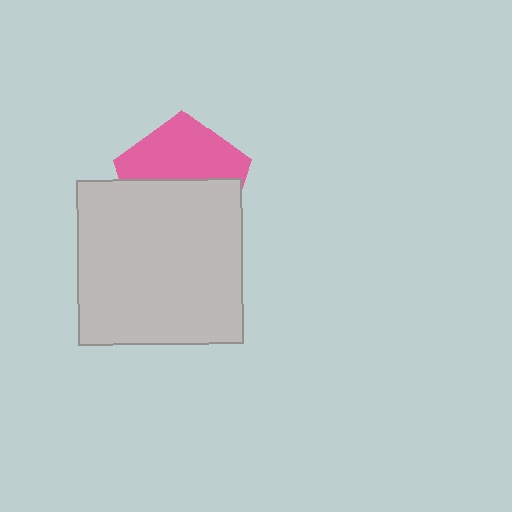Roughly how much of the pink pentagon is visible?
About half of it is visible (roughly 46%).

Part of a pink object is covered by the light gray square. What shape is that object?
It is a pentagon.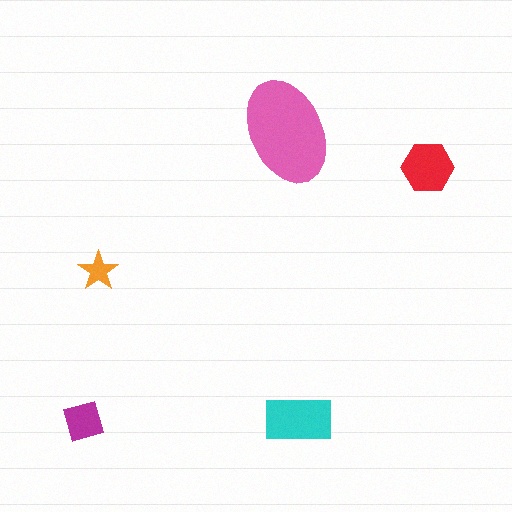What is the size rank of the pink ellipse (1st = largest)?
1st.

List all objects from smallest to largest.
The orange star, the magenta square, the red hexagon, the cyan rectangle, the pink ellipse.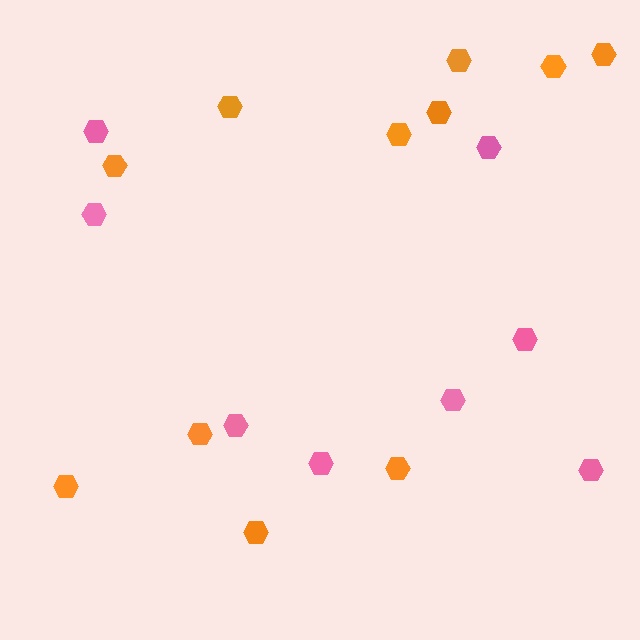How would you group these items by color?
There are 2 groups: one group of pink hexagons (8) and one group of orange hexagons (11).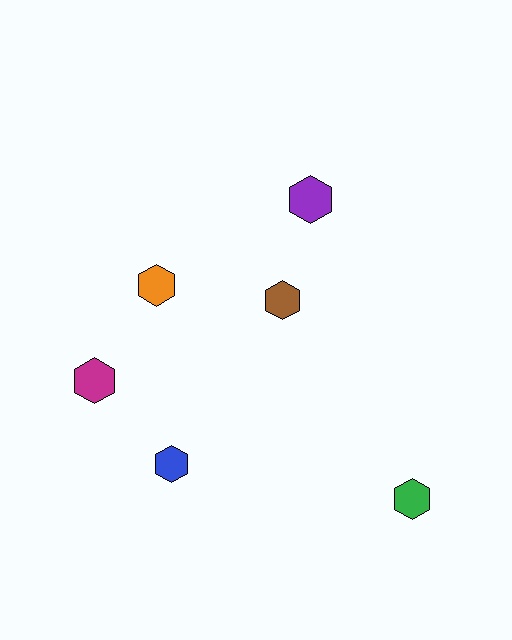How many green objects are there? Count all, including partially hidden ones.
There is 1 green object.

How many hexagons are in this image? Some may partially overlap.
There are 6 hexagons.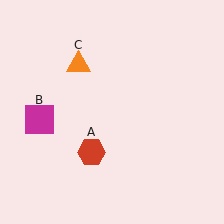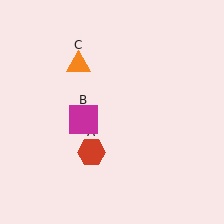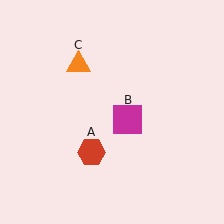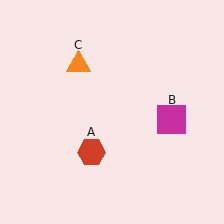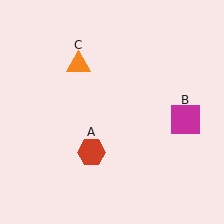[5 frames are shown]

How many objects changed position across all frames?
1 object changed position: magenta square (object B).